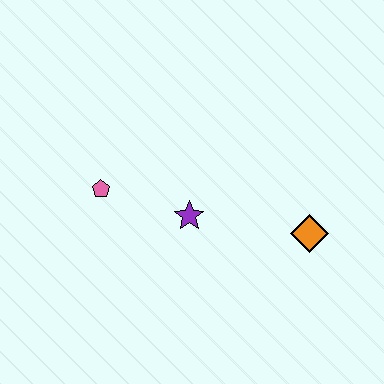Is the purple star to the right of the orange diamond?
No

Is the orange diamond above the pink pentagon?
No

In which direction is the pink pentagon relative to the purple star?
The pink pentagon is to the left of the purple star.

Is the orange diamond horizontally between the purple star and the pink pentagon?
No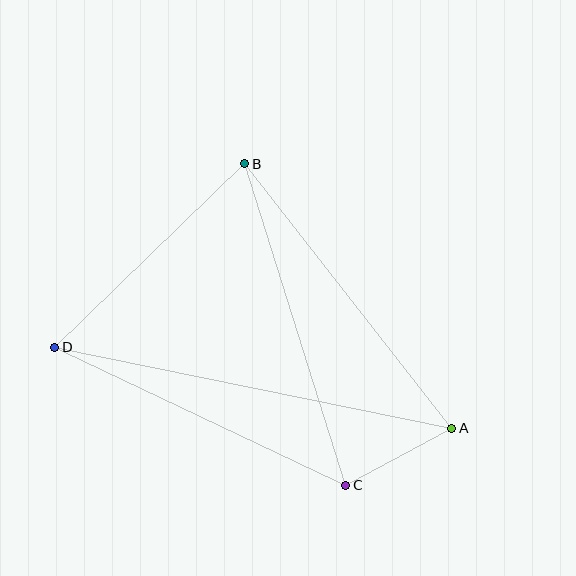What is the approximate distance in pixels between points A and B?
The distance between A and B is approximately 336 pixels.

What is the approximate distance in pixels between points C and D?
The distance between C and D is approximately 322 pixels.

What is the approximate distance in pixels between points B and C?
The distance between B and C is approximately 337 pixels.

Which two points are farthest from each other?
Points A and D are farthest from each other.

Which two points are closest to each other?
Points A and C are closest to each other.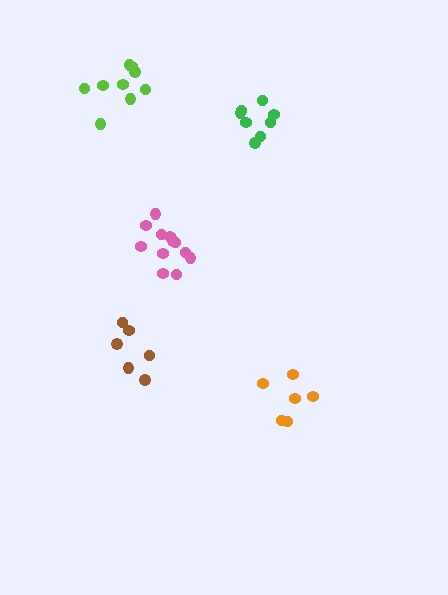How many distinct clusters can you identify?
There are 5 distinct clusters.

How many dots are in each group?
Group 1: 12 dots, Group 2: 6 dots, Group 3: 6 dots, Group 4: 8 dots, Group 5: 9 dots (41 total).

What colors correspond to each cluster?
The clusters are colored: pink, brown, orange, green, lime.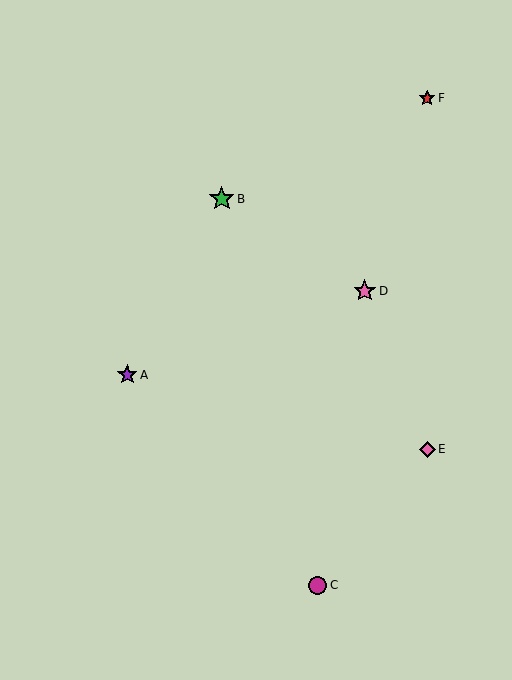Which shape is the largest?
The green star (labeled B) is the largest.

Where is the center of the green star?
The center of the green star is at (222, 199).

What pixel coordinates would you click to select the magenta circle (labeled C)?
Click at (318, 585) to select the magenta circle C.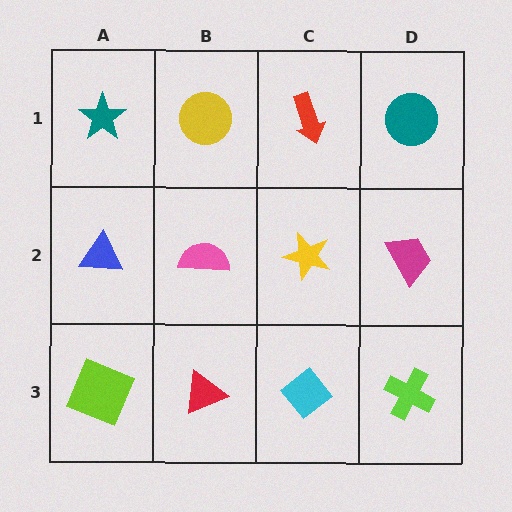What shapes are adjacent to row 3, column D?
A magenta trapezoid (row 2, column D), a cyan diamond (row 3, column C).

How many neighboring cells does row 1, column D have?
2.